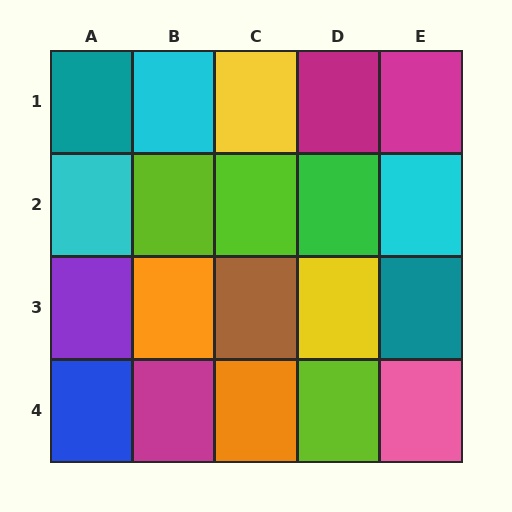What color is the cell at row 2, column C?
Lime.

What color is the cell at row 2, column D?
Green.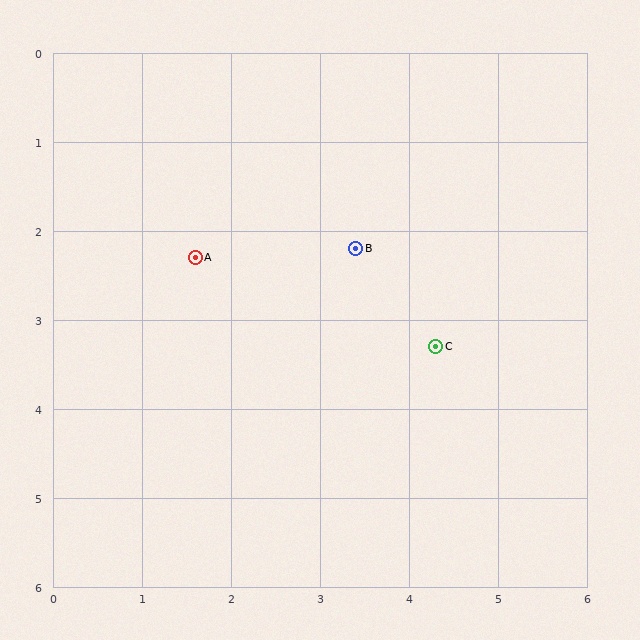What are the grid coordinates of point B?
Point B is at approximately (3.4, 2.2).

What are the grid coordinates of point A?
Point A is at approximately (1.6, 2.3).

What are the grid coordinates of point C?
Point C is at approximately (4.3, 3.3).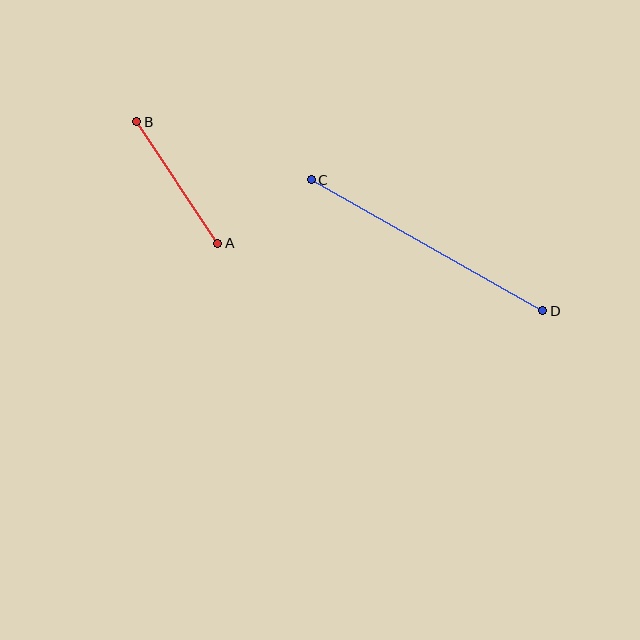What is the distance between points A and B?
The distance is approximately 146 pixels.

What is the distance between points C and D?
The distance is approximately 266 pixels.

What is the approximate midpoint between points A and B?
The midpoint is at approximately (177, 183) pixels.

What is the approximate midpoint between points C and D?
The midpoint is at approximately (427, 245) pixels.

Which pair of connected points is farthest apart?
Points C and D are farthest apart.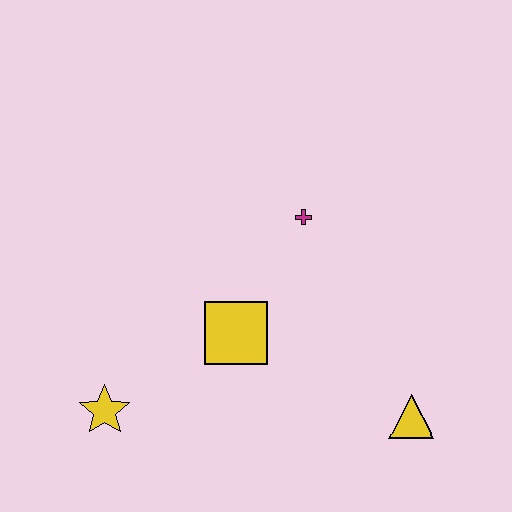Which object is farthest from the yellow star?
The yellow triangle is farthest from the yellow star.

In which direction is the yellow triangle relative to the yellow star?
The yellow triangle is to the right of the yellow star.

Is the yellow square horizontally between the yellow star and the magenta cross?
Yes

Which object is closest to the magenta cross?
The yellow square is closest to the magenta cross.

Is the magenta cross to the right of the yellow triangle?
No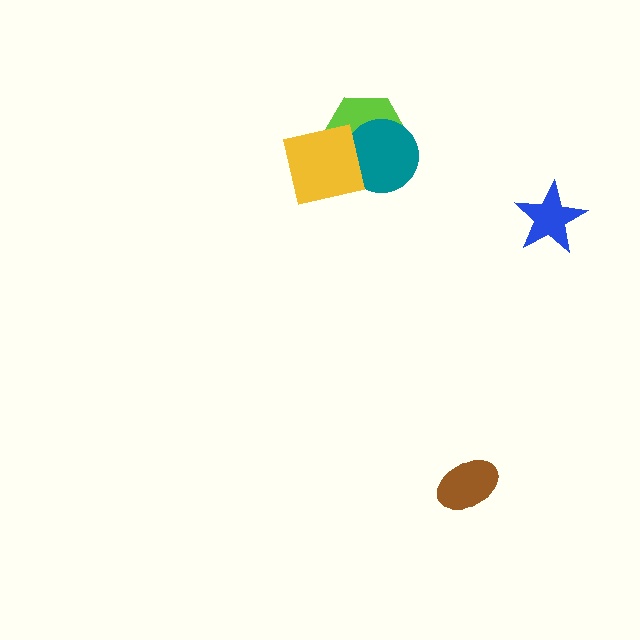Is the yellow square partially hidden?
No, no other shape covers it.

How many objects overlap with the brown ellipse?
0 objects overlap with the brown ellipse.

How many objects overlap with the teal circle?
2 objects overlap with the teal circle.